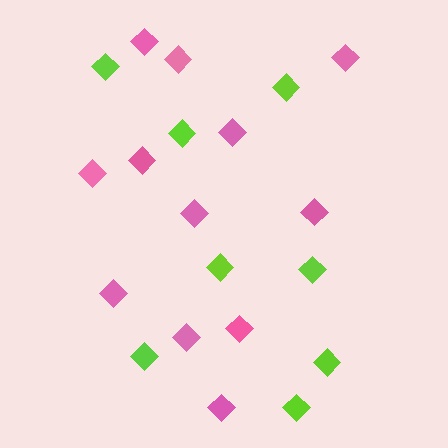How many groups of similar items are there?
There are 2 groups: one group of lime diamonds (8) and one group of pink diamonds (12).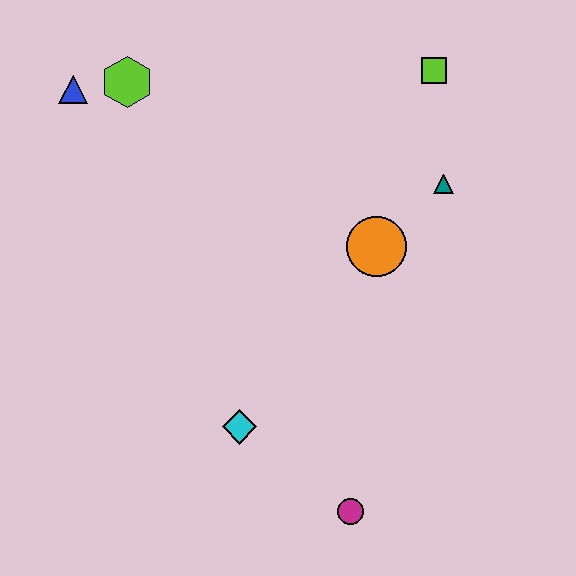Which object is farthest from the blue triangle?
The magenta circle is farthest from the blue triangle.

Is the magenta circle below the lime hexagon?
Yes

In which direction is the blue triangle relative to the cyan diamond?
The blue triangle is above the cyan diamond.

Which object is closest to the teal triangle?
The orange circle is closest to the teal triangle.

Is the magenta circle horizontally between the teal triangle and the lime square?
No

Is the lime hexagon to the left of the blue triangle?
No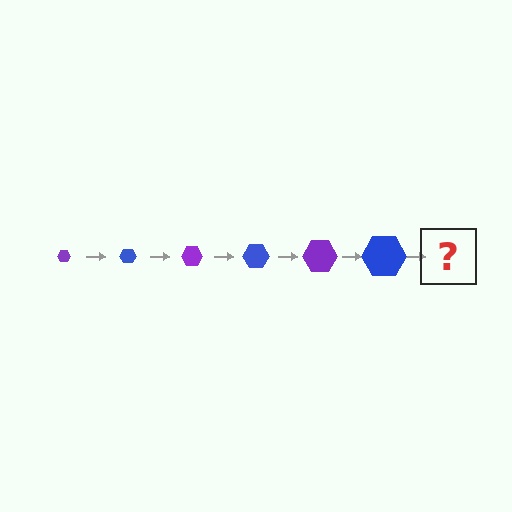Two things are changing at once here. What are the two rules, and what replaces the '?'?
The two rules are that the hexagon grows larger each step and the color cycles through purple and blue. The '?' should be a purple hexagon, larger than the previous one.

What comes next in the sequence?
The next element should be a purple hexagon, larger than the previous one.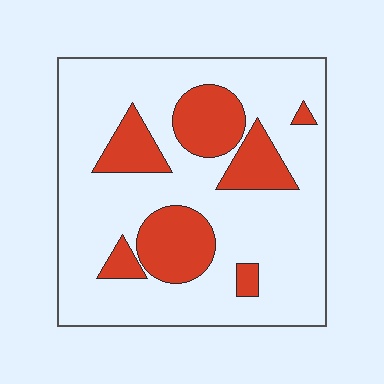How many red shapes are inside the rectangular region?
7.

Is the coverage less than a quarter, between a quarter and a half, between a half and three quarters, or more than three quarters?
Less than a quarter.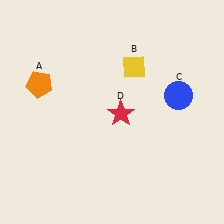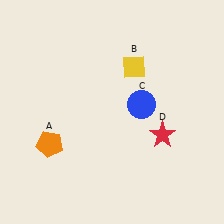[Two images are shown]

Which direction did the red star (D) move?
The red star (D) moved right.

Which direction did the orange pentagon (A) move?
The orange pentagon (A) moved down.